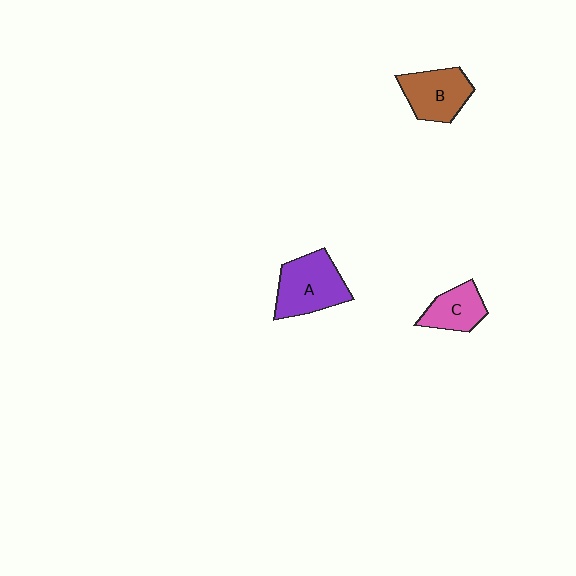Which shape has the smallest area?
Shape C (pink).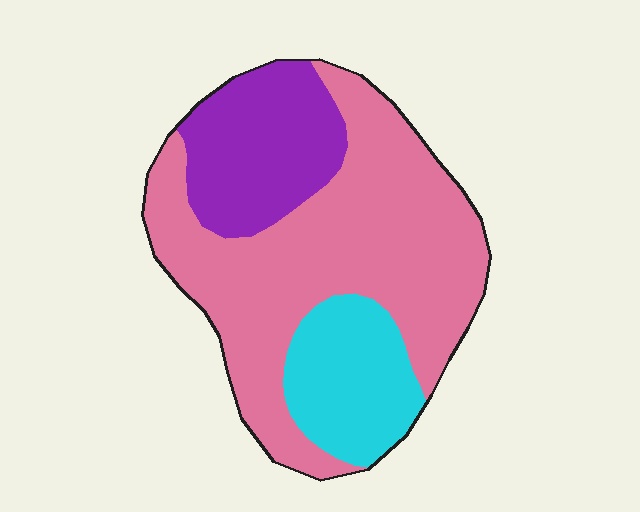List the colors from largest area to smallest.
From largest to smallest: pink, purple, cyan.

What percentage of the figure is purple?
Purple covers roughly 20% of the figure.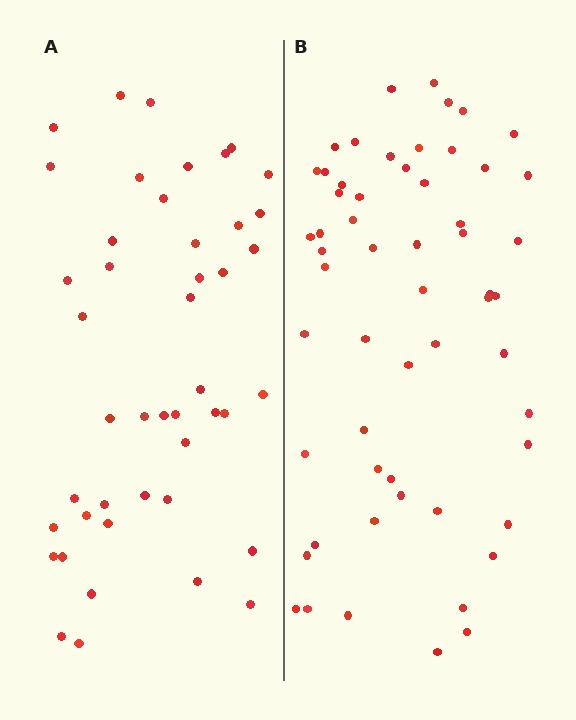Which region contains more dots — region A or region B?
Region B (the right region) has more dots.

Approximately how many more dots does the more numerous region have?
Region B has roughly 12 or so more dots than region A.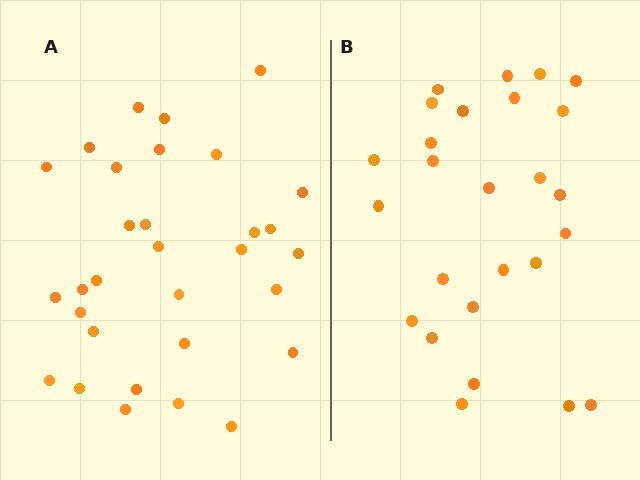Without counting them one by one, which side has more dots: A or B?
Region A (the left region) has more dots.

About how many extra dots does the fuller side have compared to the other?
Region A has about 5 more dots than region B.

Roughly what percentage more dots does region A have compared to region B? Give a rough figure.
About 20% more.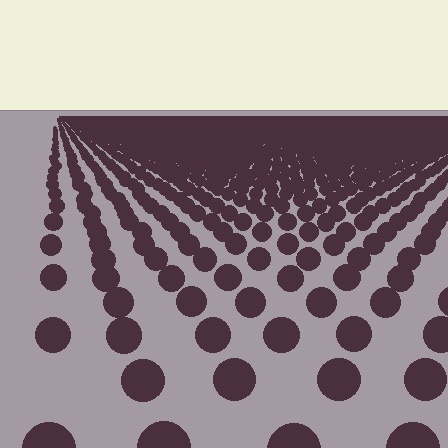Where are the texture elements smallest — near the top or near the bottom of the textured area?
Near the top.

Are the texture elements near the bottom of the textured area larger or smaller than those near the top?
Larger. Near the bottom, elements are closer to the viewer and appear at a bigger on-screen size.